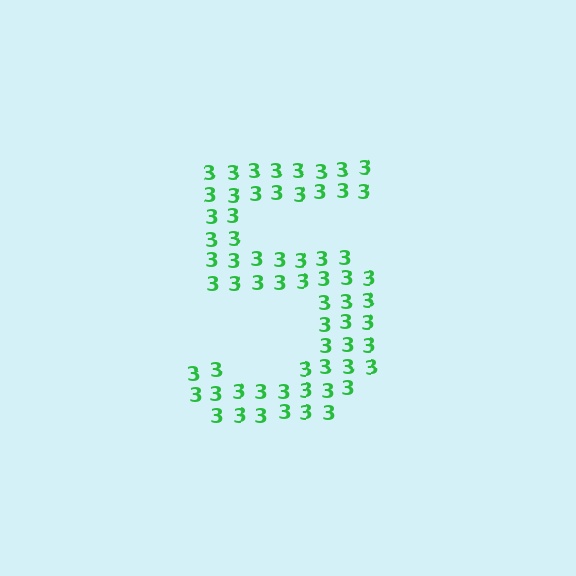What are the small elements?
The small elements are digit 3's.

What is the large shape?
The large shape is the digit 5.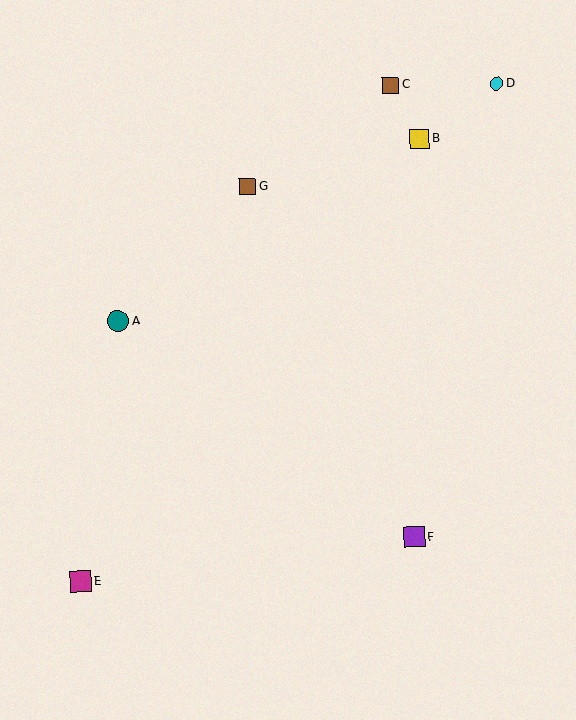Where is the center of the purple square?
The center of the purple square is at (414, 537).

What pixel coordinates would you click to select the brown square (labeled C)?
Click at (391, 85) to select the brown square C.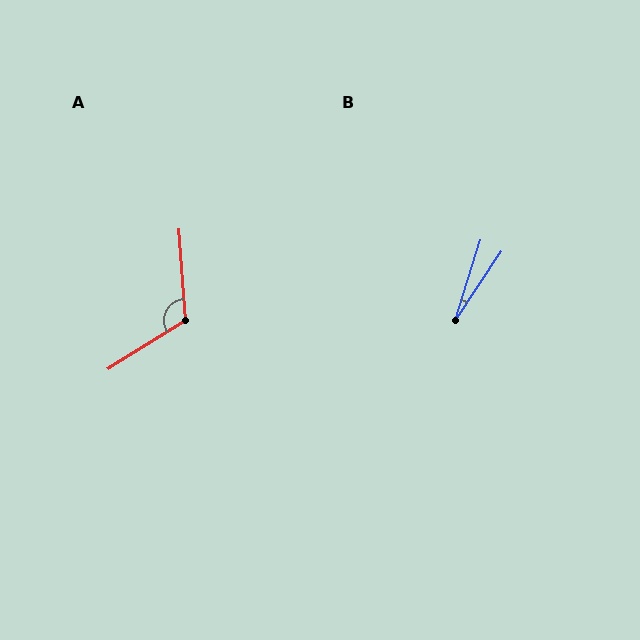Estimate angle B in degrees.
Approximately 16 degrees.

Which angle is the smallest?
B, at approximately 16 degrees.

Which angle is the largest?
A, at approximately 118 degrees.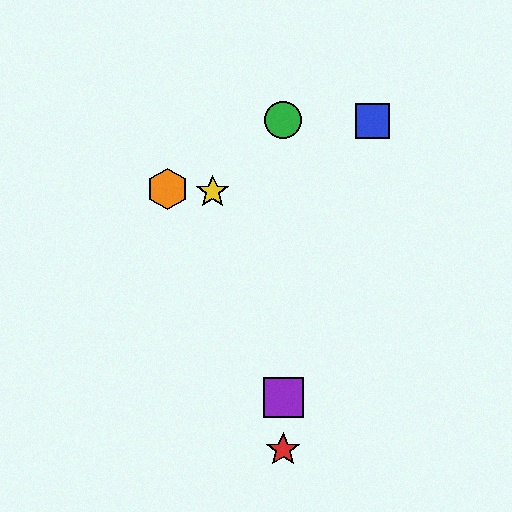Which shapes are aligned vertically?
The red star, the green circle, the purple square are aligned vertically.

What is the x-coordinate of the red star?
The red star is at x≈283.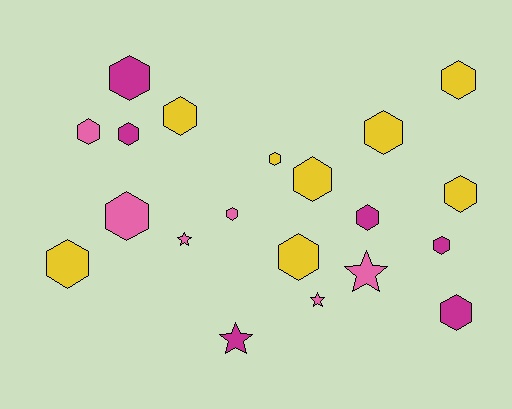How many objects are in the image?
There are 20 objects.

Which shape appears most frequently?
Hexagon, with 16 objects.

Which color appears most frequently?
Yellow, with 8 objects.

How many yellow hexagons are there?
There are 8 yellow hexagons.